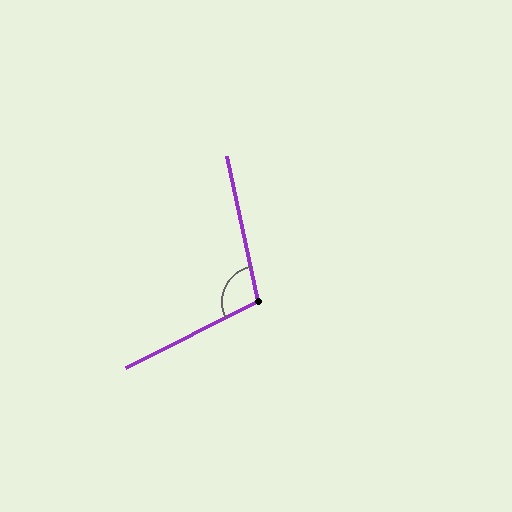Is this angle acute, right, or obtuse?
It is obtuse.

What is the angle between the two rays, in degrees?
Approximately 105 degrees.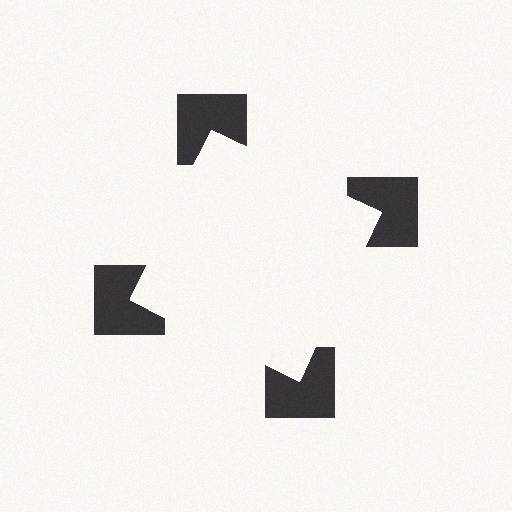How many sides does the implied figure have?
4 sides.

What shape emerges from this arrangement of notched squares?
An illusory square — its edges are inferred from the aligned wedge cuts in the notched squares, not physically drawn.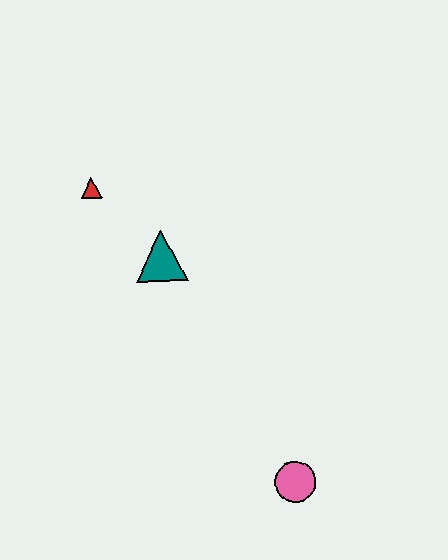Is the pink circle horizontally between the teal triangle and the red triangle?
No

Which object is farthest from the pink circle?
The red triangle is farthest from the pink circle.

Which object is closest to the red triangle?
The teal triangle is closest to the red triangle.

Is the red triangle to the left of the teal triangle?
Yes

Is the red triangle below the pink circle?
No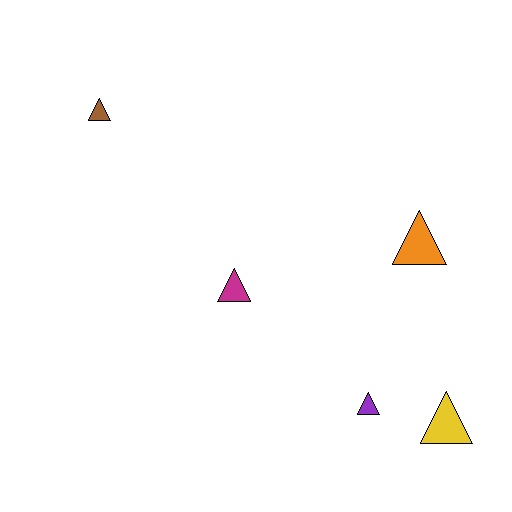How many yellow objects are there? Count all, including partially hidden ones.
There is 1 yellow object.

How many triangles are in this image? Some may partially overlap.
There are 5 triangles.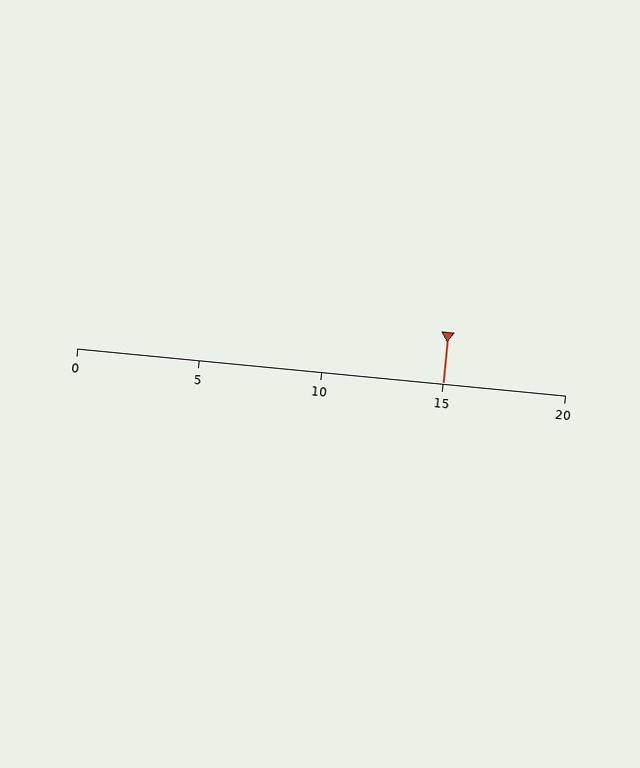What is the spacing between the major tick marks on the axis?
The major ticks are spaced 5 apart.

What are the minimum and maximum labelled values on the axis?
The axis runs from 0 to 20.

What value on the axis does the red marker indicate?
The marker indicates approximately 15.